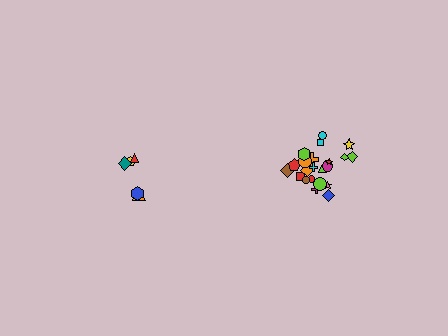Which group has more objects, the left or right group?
The right group.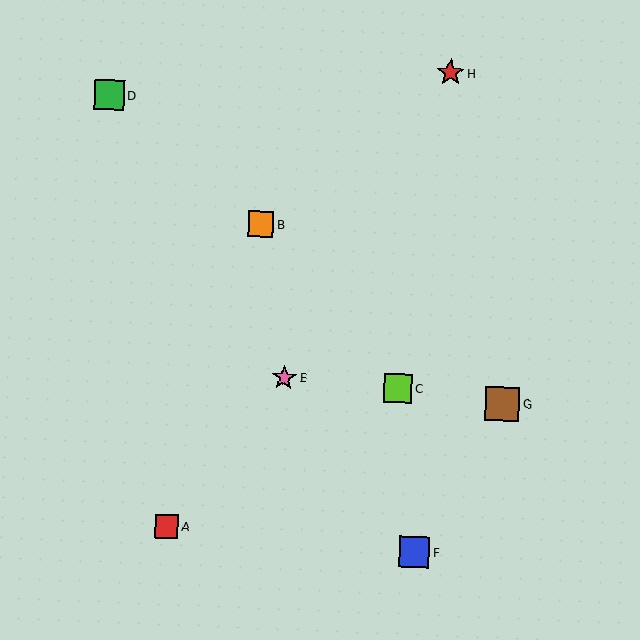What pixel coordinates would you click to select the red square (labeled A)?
Click at (167, 526) to select the red square A.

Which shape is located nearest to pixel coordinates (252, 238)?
The orange square (labeled B) at (261, 224) is nearest to that location.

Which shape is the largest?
The brown square (labeled G) is the largest.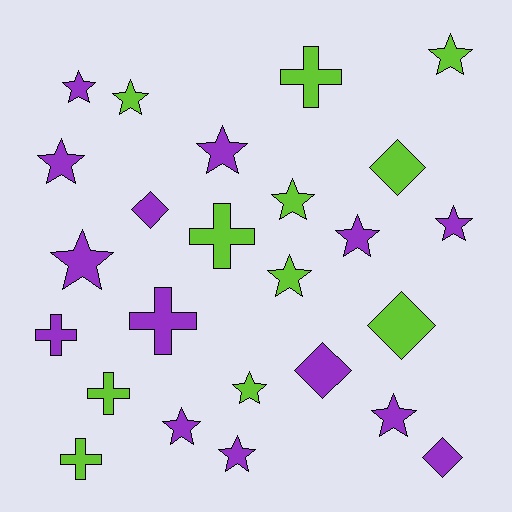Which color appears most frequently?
Purple, with 14 objects.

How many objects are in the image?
There are 25 objects.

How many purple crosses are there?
There are 2 purple crosses.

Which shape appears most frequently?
Star, with 14 objects.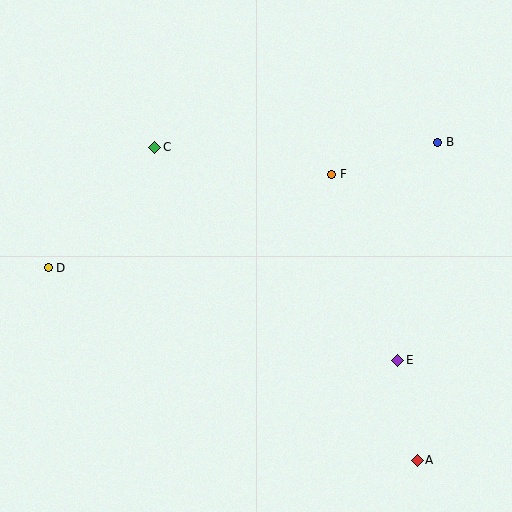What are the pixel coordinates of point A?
Point A is at (417, 460).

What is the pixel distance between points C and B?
The distance between C and B is 283 pixels.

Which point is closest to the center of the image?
Point F at (332, 174) is closest to the center.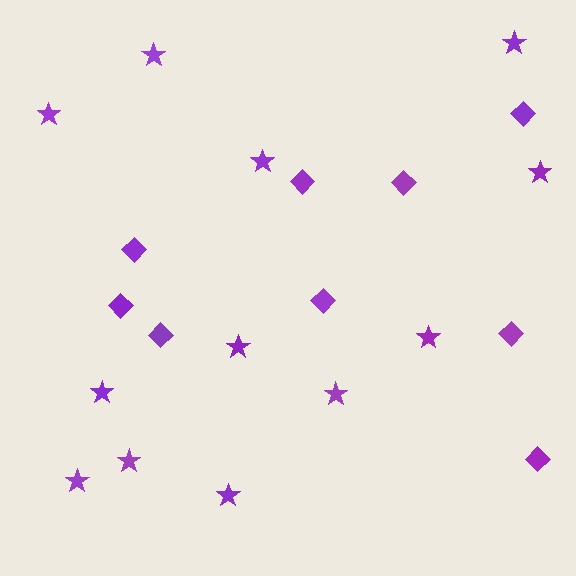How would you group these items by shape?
There are 2 groups: one group of stars (12) and one group of diamonds (9).